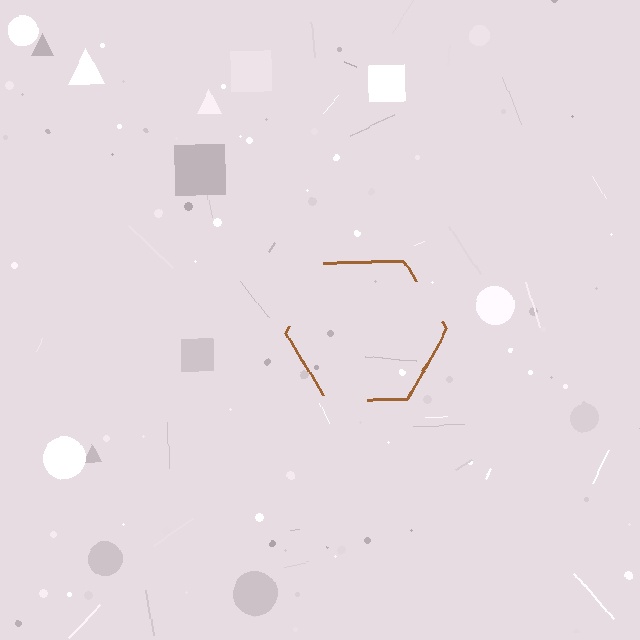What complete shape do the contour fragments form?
The contour fragments form a hexagon.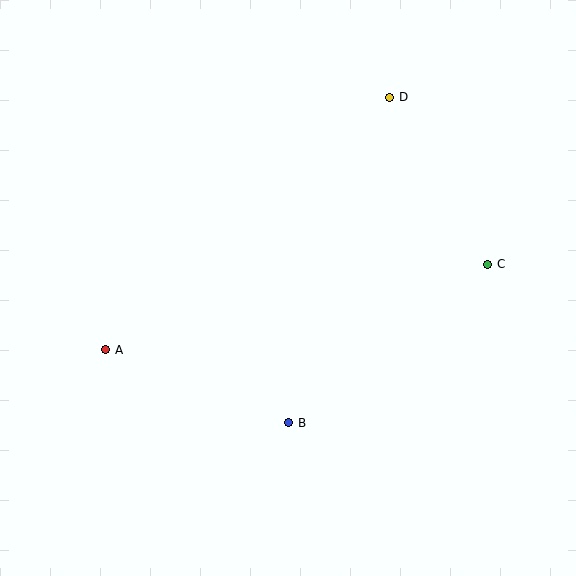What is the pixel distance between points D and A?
The distance between D and A is 380 pixels.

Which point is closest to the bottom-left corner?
Point A is closest to the bottom-left corner.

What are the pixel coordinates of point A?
Point A is at (106, 350).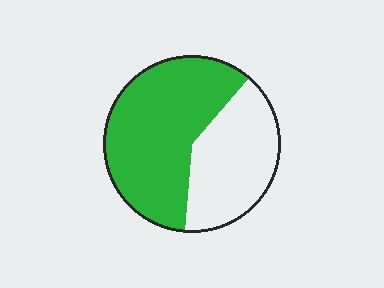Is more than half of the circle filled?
Yes.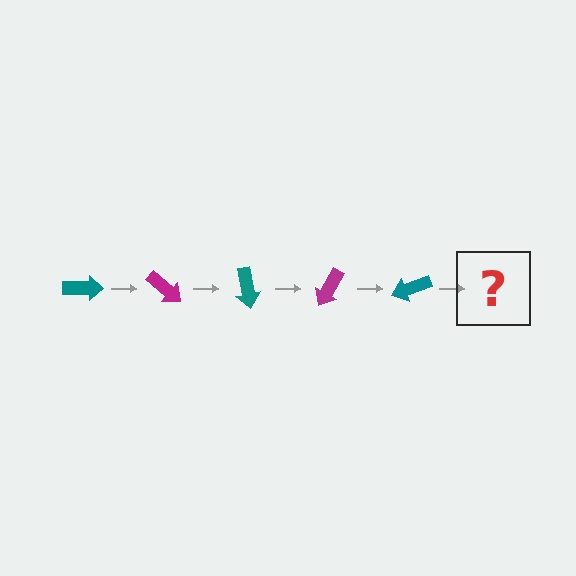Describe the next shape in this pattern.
It should be a magenta arrow, rotated 200 degrees from the start.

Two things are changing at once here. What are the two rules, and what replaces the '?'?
The two rules are that it rotates 40 degrees each step and the color cycles through teal and magenta. The '?' should be a magenta arrow, rotated 200 degrees from the start.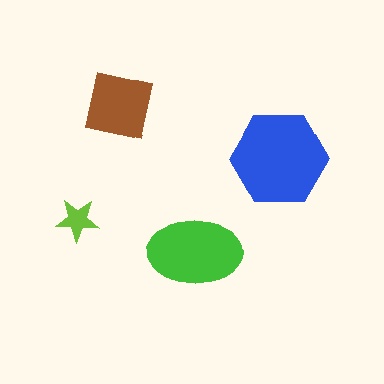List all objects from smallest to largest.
The lime star, the brown square, the green ellipse, the blue hexagon.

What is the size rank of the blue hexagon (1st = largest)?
1st.